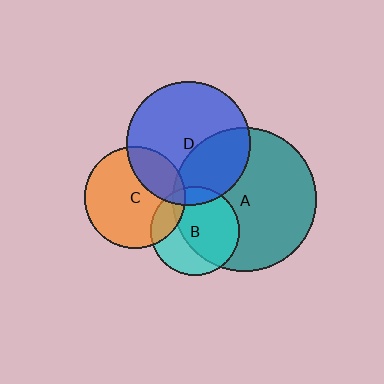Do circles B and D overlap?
Yes.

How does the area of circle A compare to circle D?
Approximately 1.4 times.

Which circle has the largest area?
Circle A (teal).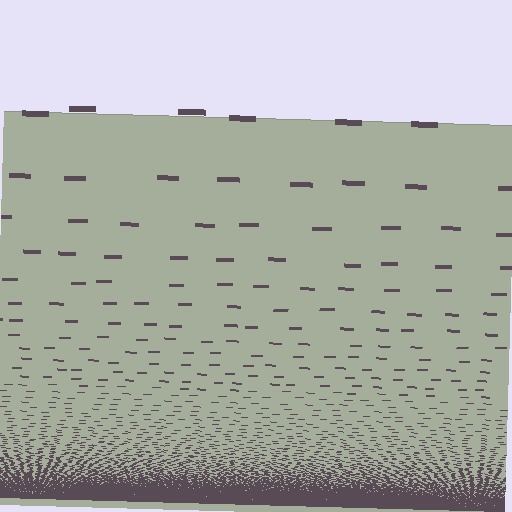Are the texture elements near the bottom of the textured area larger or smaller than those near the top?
Smaller. The gradient is inverted — elements near the bottom are smaller and denser.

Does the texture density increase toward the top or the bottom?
Density increases toward the bottom.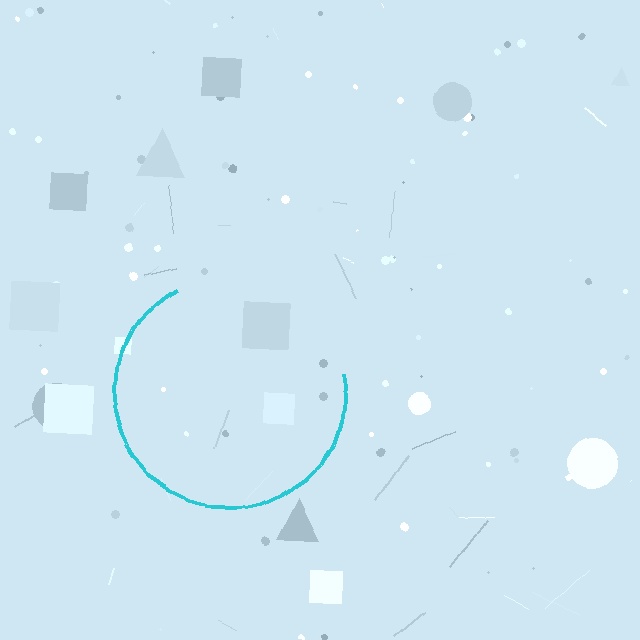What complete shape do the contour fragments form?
The contour fragments form a circle.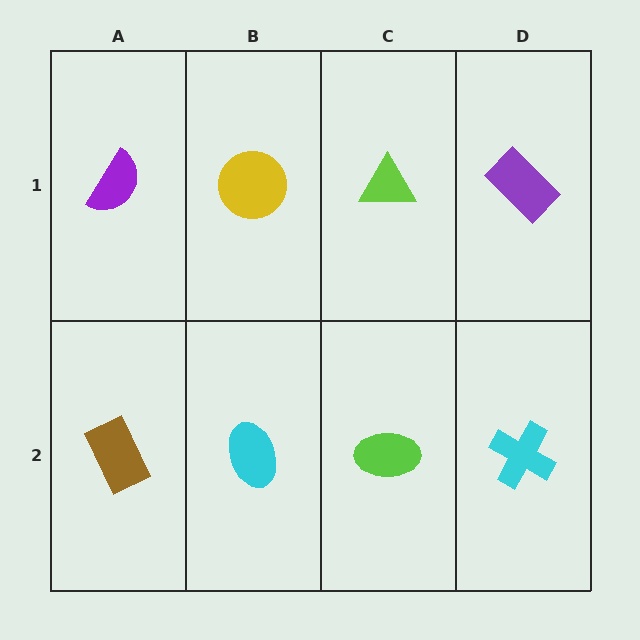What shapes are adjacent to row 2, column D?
A purple rectangle (row 1, column D), a lime ellipse (row 2, column C).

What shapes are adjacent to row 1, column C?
A lime ellipse (row 2, column C), a yellow circle (row 1, column B), a purple rectangle (row 1, column D).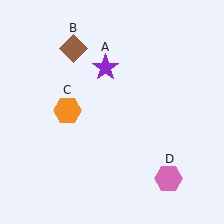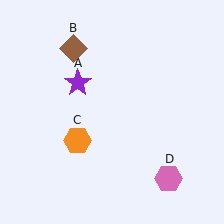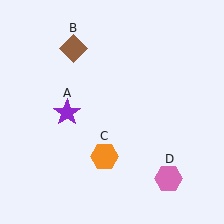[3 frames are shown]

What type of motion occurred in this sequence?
The purple star (object A), orange hexagon (object C) rotated counterclockwise around the center of the scene.